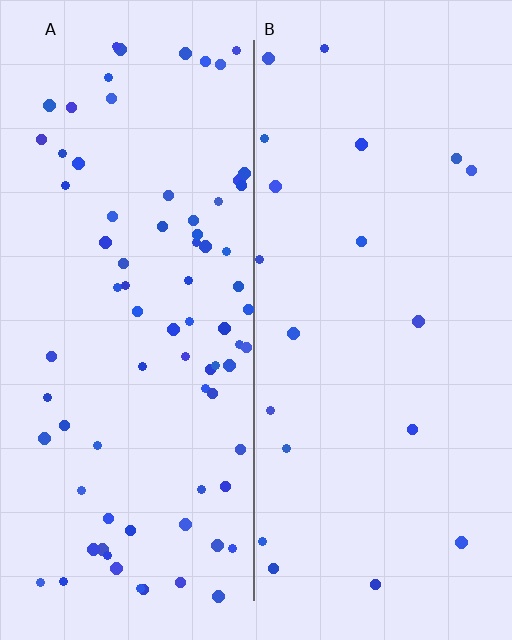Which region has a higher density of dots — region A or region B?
A (the left).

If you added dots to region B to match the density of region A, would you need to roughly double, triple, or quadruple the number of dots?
Approximately quadruple.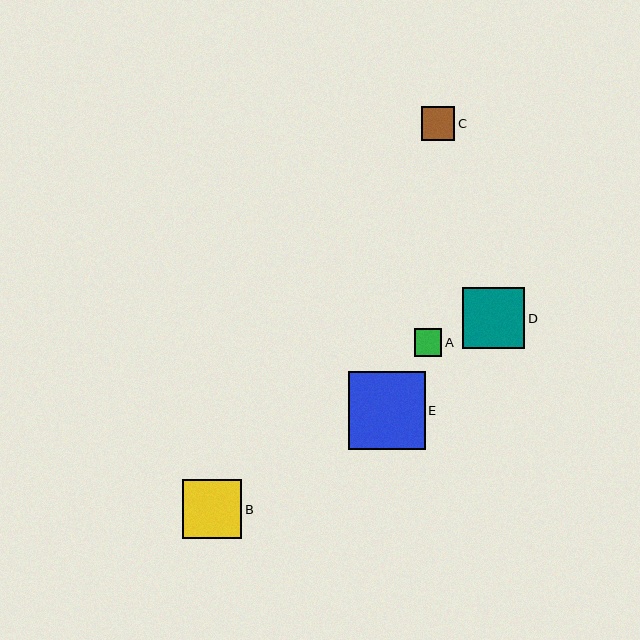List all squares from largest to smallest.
From largest to smallest: E, D, B, C, A.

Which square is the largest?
Square E is the largest with a size of approximately 77 pixels.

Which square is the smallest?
Square A is the smallest with a size of approximately 27 pixels.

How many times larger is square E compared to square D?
Square E is approximately 1.3 times the size of square D.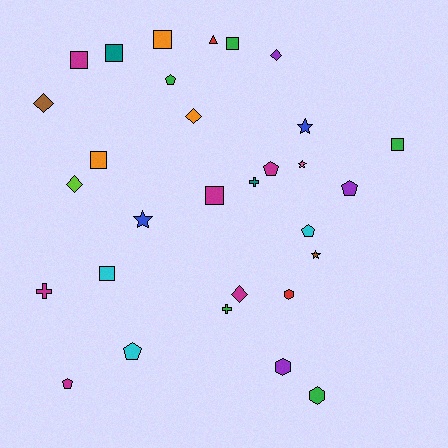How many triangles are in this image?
There is 1 triangle.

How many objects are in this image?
There are 30 objects.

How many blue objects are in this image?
There are 2 blue objects.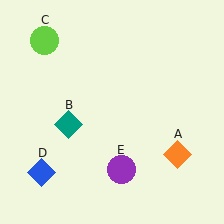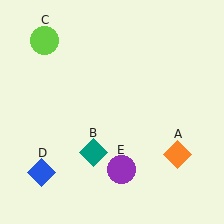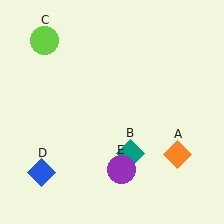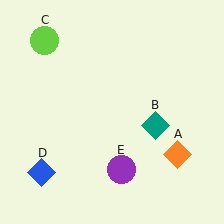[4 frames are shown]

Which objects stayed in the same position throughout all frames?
Orange diamond (object A) and lime circle (object C) and blue diamond (object D) and purple circle (object E) remained stationary.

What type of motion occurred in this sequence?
The teal diamond (object B) rotated counterclockwise around the center of the scene.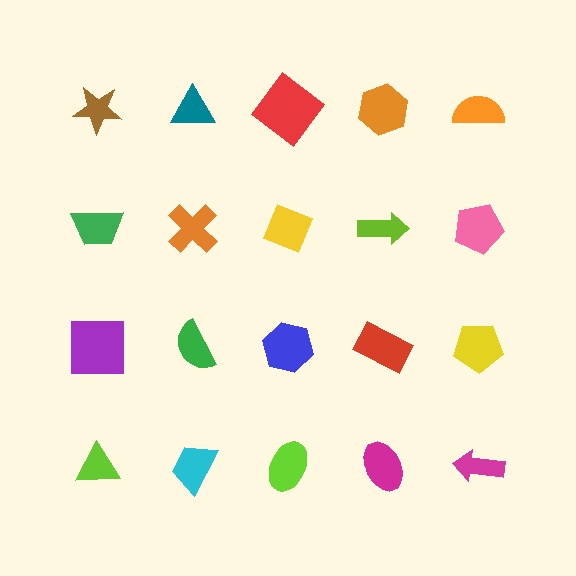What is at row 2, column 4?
A lime arrow.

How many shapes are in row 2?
5 shapes.